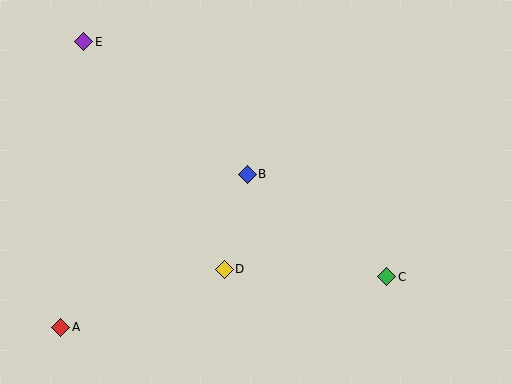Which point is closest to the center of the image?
Point B at (247, 174) is closest to the center.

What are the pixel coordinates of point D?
Point D is at (224, 269).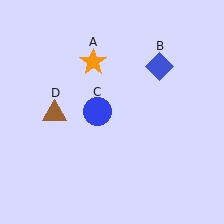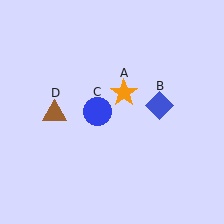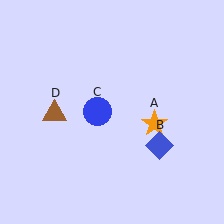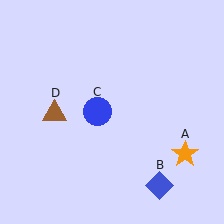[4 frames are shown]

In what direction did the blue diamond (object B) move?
The blue diamond (object B) moved down.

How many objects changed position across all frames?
2 objects changed position: orange star (object A), blue diamond (object B).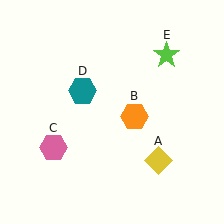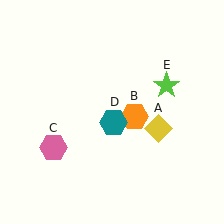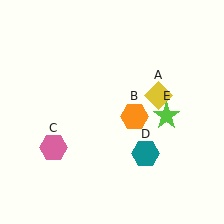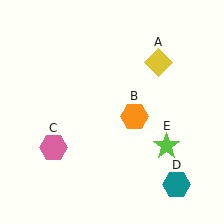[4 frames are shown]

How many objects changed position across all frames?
3 objects changed position: yellow diamond (object A), teal hexagon (object D), lime star (object E).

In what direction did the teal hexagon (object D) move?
The teal hexagon (object D) moved down and to the right.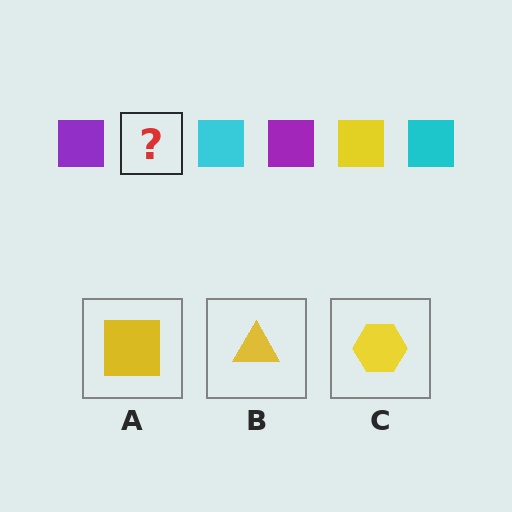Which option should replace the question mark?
Option A.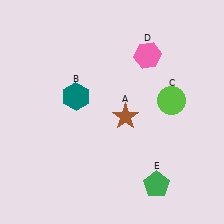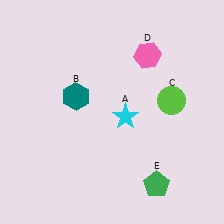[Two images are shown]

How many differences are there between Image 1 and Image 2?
There is 1 difference between the two images.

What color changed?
The star (A) changed from brown in Image 1 to cyan in Image 2.